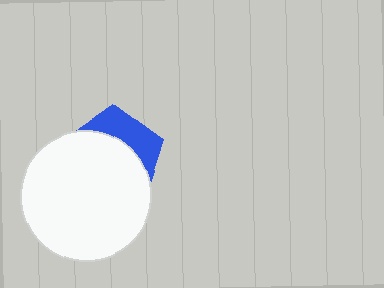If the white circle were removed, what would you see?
You would see the complete blue pentagon.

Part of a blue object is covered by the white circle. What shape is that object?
It is a pentagon.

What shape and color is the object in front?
The object in front is a white circle.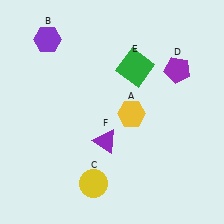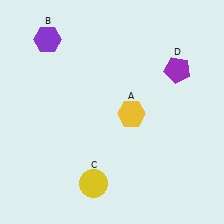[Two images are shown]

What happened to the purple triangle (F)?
The purple triangle (F) was removed in Image 2. It was in the bottom-left area of Image 1.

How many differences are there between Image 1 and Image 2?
There are 2 differences between the two images.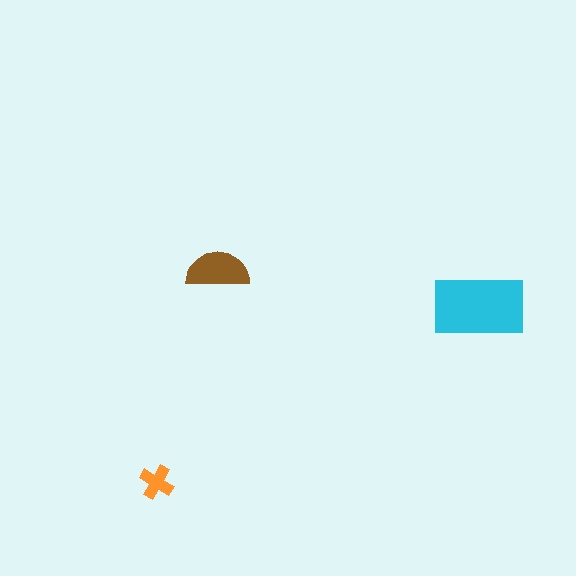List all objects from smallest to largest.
The orange cross, the brown semicircle, the cyan rectangle.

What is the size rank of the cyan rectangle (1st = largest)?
1st.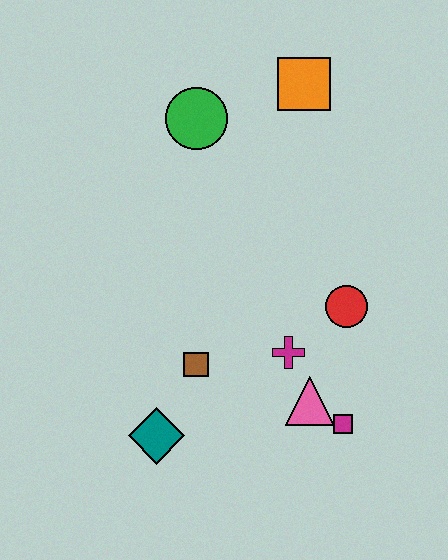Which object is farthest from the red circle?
The green circle is farthest from the red circle.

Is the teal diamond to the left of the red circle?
Yes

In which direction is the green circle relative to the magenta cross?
The green circle is above the magenta cross.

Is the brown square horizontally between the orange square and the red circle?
No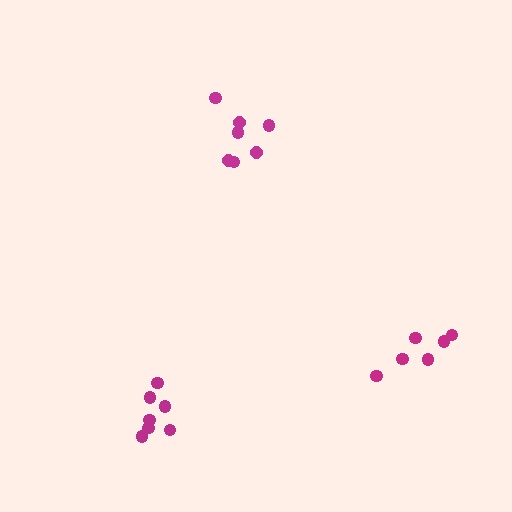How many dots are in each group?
Group 1: 7 dots, Group 2: 6 dots, Group 3: 7 dots (20 total).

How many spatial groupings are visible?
There are 3 spatial groupings.